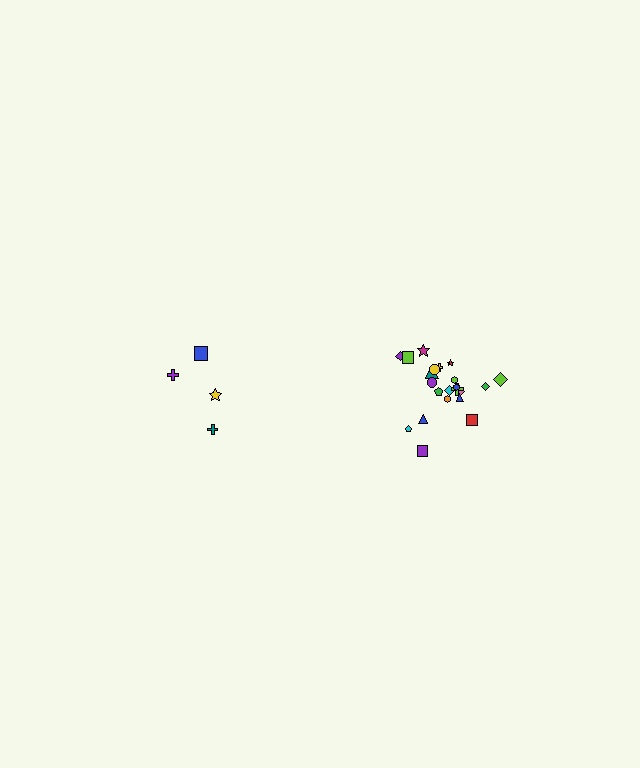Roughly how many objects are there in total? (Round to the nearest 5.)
Roughly 25 objects in total.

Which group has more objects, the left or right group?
The right group.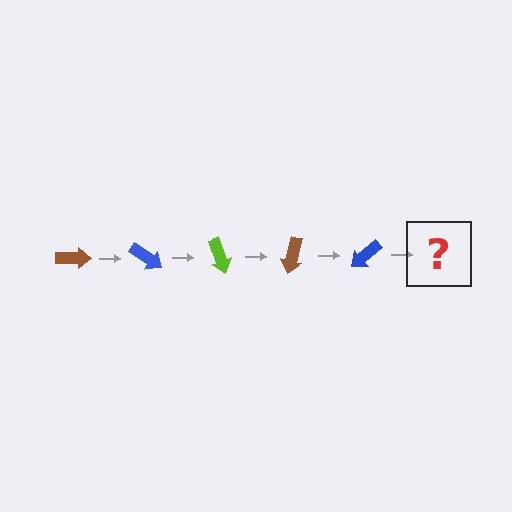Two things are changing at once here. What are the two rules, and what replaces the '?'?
The two rules are that it rotates 35 degrees each step and the color cycles through brown, blue, and lime. The '?' should be a lime arrow, rotated 175 degrees from the start.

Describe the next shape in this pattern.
It should be a lime arrow, rotated 175 degrees from the start.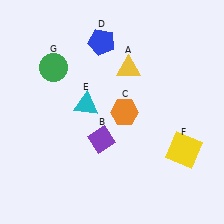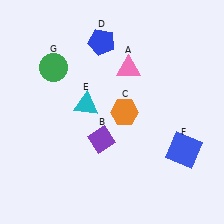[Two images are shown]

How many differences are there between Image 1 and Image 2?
There are 2 differences between the two images.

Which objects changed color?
A changed from yellow to pink. F changed from yellow to blue.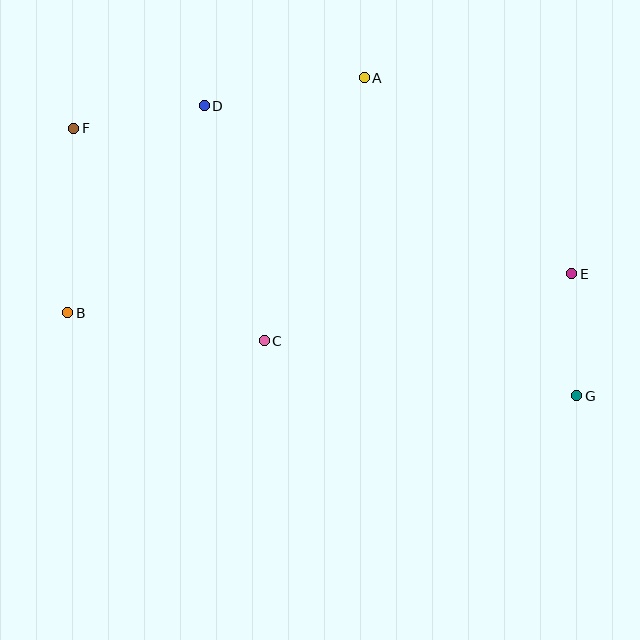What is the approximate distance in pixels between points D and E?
The distance between D and E is approximately 404 pixels.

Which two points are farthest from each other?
Points F and G are farthest from each other.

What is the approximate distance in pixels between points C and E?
The distance between C and E is approximately 315 pixels.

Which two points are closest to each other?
Points E and G are closest to each other.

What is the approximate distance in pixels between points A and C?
The distance between A and C is approximately 281 pixels.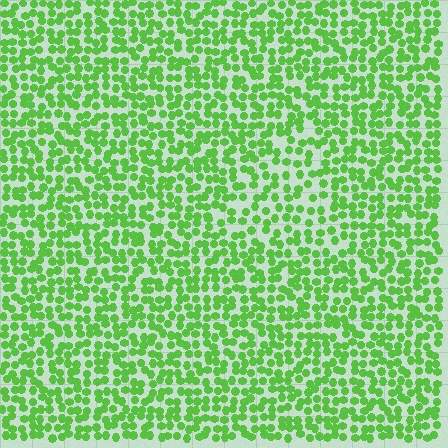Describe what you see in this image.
The image contains small lime elements arranged at two different densities. A triangle-shaped region is visible where the elements are less densely packed than the surrounding area.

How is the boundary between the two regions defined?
The boundary is defined by a change in element density (approximately 1.5x ratio). All elements are the same color, size, and shape.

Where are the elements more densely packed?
The elements are more densely packed outside the triangle boundary.